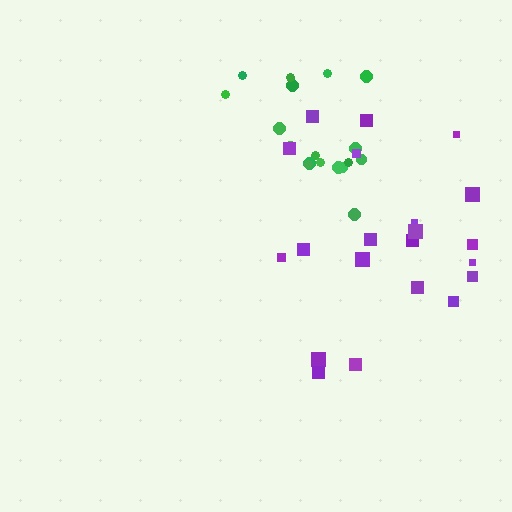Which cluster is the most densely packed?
Green.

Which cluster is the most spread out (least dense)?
Purple.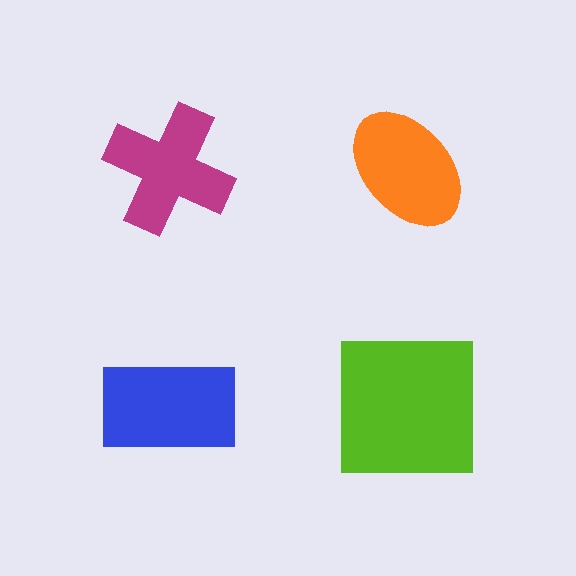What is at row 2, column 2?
A lime square.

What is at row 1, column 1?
A magenta cross.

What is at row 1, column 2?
An orange ellipse.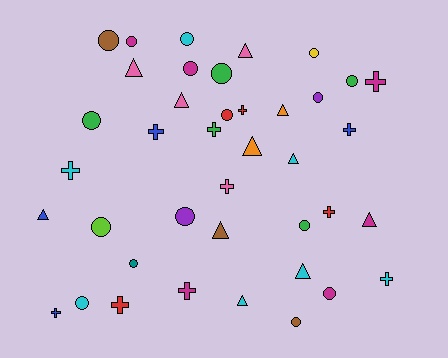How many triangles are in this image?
There are 11 triangles.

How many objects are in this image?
There are 40 objects.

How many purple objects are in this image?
There are 2 purple objects.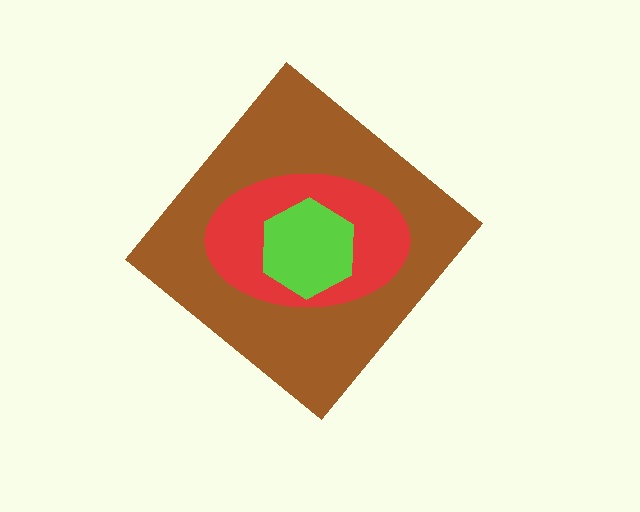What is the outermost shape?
The brown diamond.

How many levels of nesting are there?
3.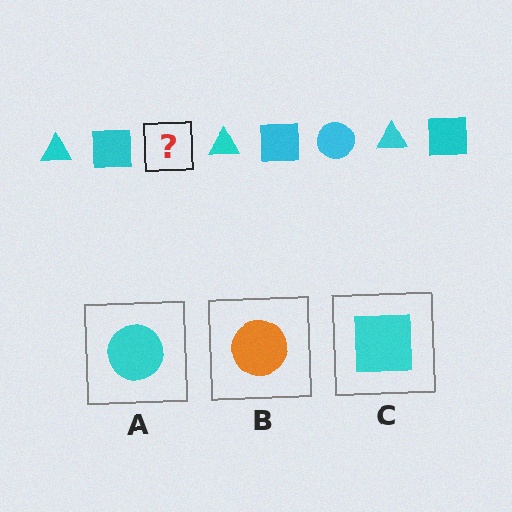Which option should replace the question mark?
Option A.